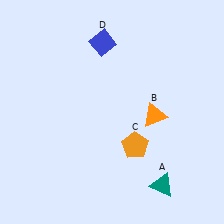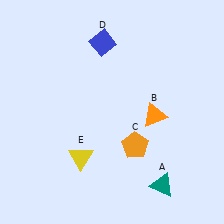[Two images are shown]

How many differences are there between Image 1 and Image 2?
There is 1 difference between the two images.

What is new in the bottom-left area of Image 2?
A yellow triangle (E) was added in the bottom-left area of Image 2.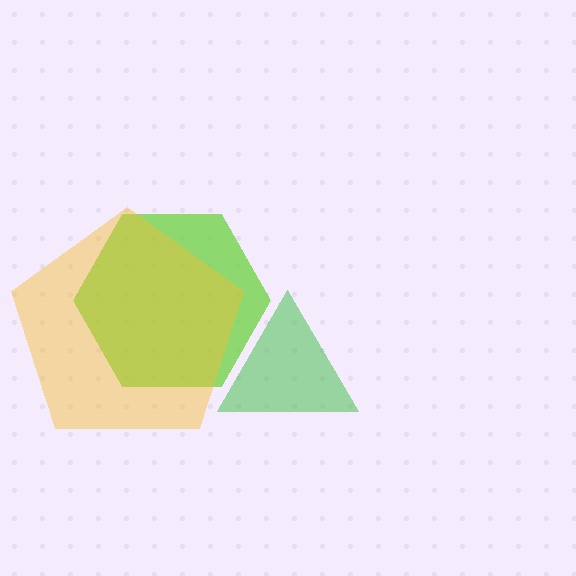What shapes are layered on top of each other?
The layered shapes are: a lime hexagon, a yellow pentagon, a green triangle.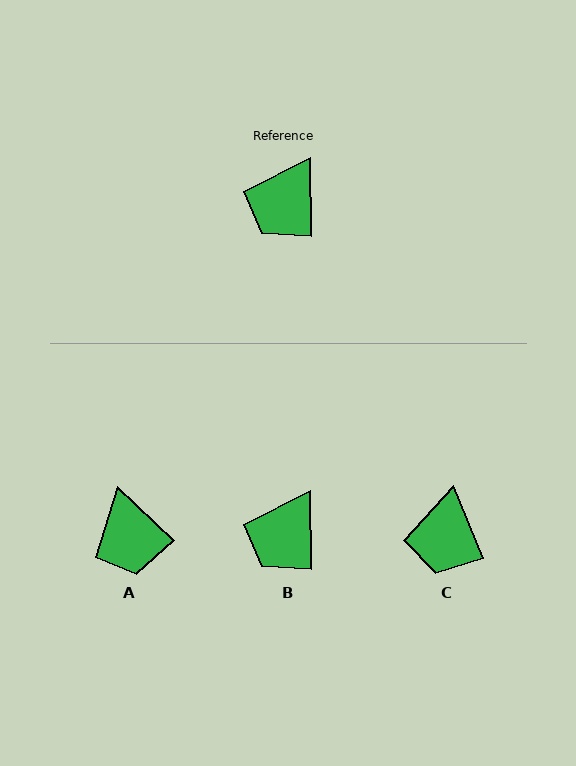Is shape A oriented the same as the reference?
No, it is off by about 45 degrees.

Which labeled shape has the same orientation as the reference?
B.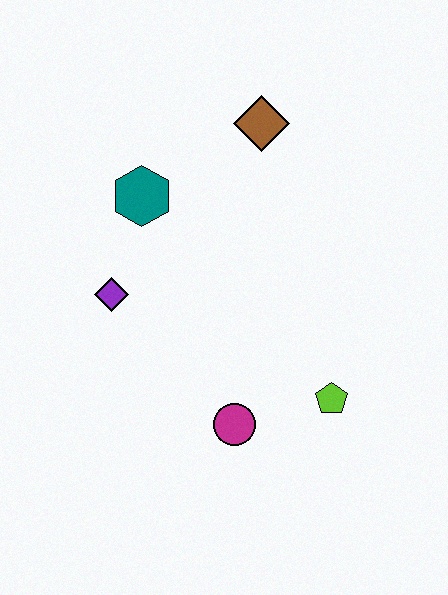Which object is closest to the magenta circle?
The lime pentagon is closest to the magenta circle.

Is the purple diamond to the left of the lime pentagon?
Yes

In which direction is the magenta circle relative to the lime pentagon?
The magenta circle is to the left of the lime pentagon.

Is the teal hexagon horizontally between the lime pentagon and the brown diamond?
No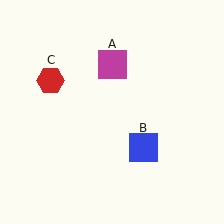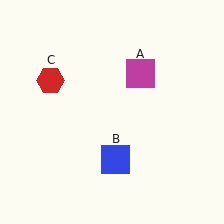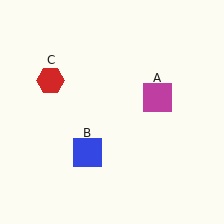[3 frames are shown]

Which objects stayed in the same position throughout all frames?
Red hexagon (object C) remained stationary.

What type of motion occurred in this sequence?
The magenta square (object A), blue square (object B) rotated clockwise around the center of the scene.